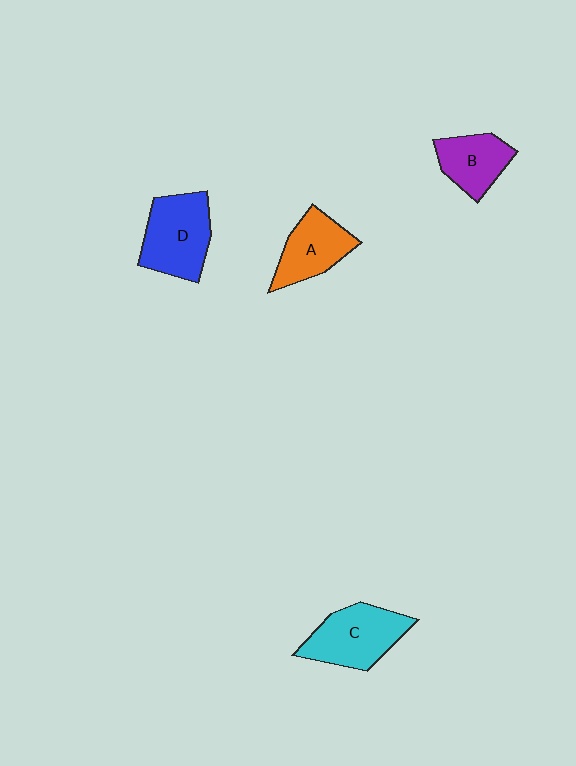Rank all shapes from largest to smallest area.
From largest to smallest: D (blue), C (cyan), A (orange), B (purple).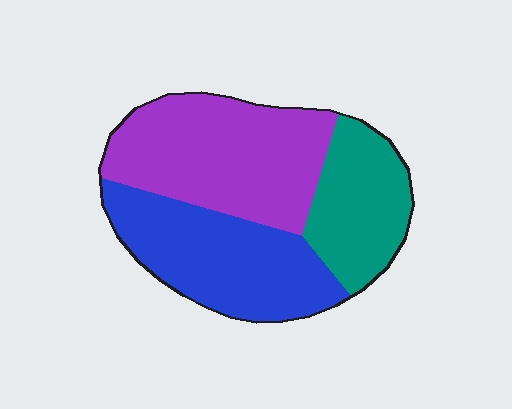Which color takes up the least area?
Teal, at roughly 25%.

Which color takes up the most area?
Purple, at roughly 40%.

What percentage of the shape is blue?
Blue takes up about one third (1/3) of the shape.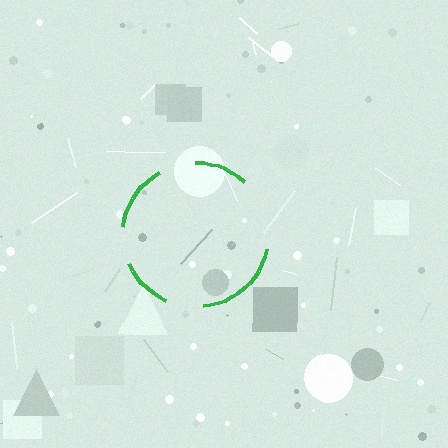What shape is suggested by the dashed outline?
The dashed outline suggests a circle.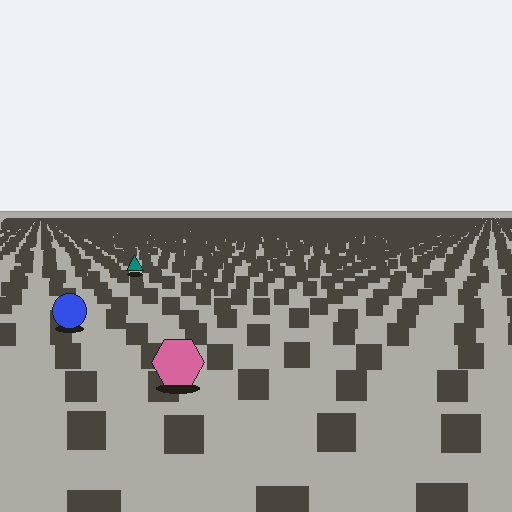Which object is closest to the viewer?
The pink hexagon is closest. The texture marks near it are larger and more spread out.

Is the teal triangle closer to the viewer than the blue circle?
No. The blue circle is closer — you can tell from the texture gradient: the ground texture is coarser near it.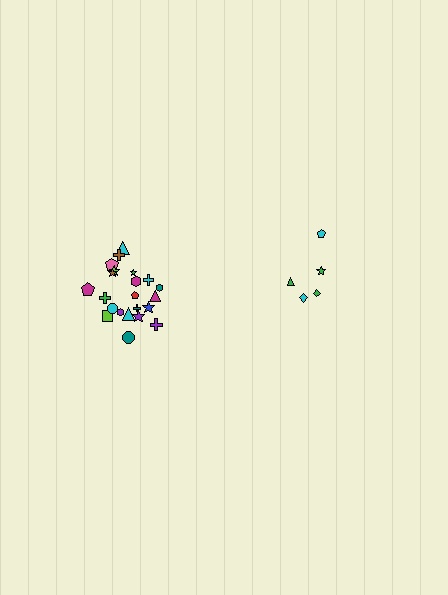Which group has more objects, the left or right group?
The left group.